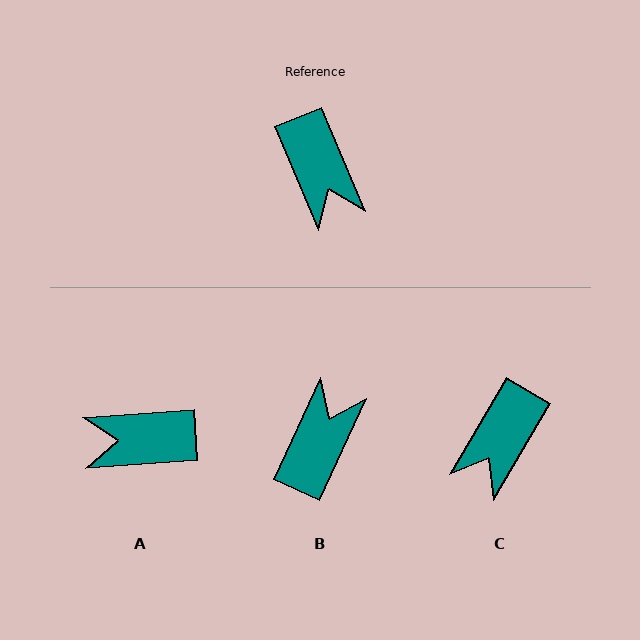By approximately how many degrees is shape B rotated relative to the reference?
Approximately 132 degrees counter-clockwise.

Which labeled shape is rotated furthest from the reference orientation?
B, about 132 degrees away.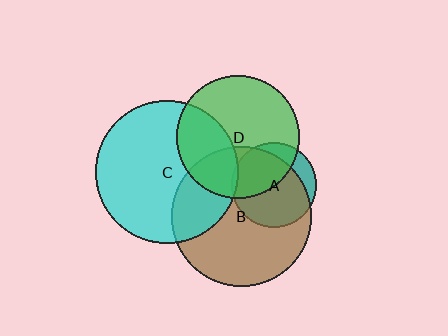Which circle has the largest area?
Circle C (cyan).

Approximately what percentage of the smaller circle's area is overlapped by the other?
Approximately 45%.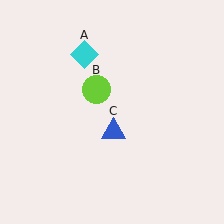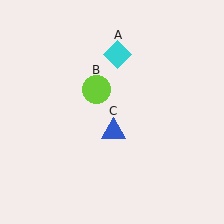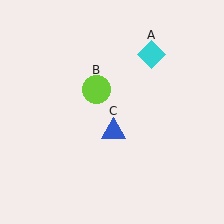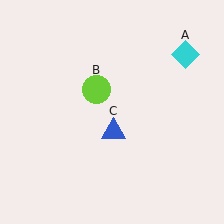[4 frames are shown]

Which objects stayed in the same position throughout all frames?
Lime circle (object B) and blue triangle (object C) remained stationary.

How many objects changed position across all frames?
1 object changed position: cyan diamond (object A).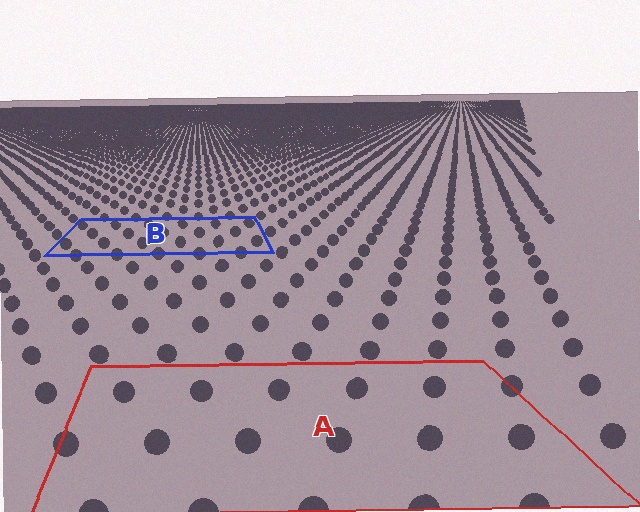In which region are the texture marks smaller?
The texture marks are smaller in region B, because it is farther away.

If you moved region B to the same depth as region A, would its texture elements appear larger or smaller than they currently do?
They would appear larger. At a closer depth, the same texture elements are projected at a bigger on-screen size.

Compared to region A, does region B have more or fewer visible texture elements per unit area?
Region B has more texture elements per unit area — they are packed more densely because it is farther away.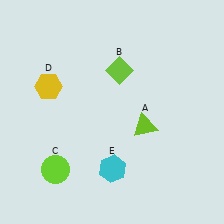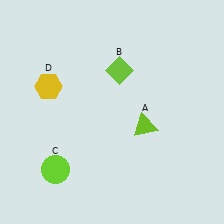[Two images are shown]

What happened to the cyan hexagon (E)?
The cyan hexagon (E) was removed in Image 2. It was in the bottom-right area of Image 1.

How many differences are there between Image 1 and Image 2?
There is 1 difference between the two images.